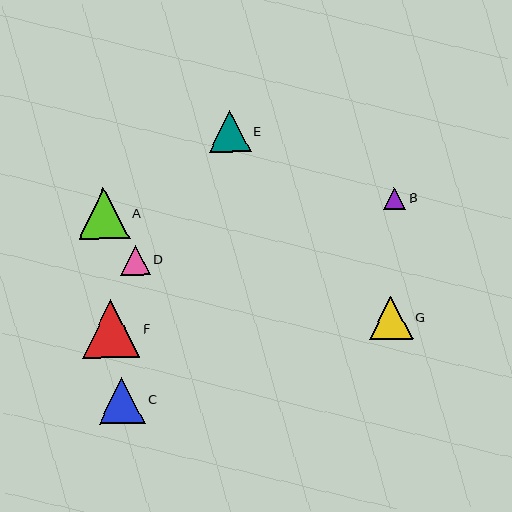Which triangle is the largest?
Triangle F is the largest with a size of approximately 57 pixels.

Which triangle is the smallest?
Triangle B is the smallest with a size of approximately 22 pixels.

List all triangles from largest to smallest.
From largest to smallest: F, A, C, G, E, D, B.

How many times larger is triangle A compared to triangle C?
Triangle A is approximately 1.1 times the size of triangle C.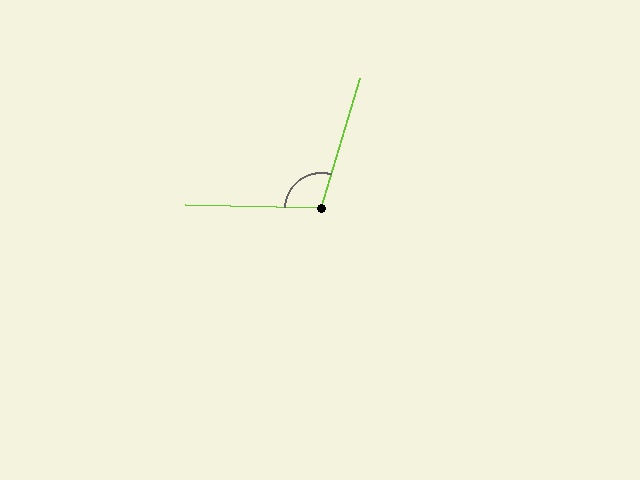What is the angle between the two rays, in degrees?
Approximately 105 degrees.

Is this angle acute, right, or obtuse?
It is obtuse.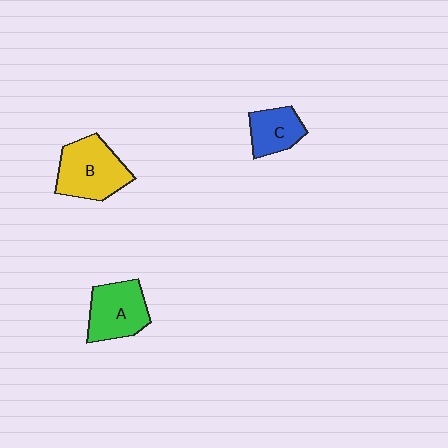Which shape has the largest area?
Shape B (yellow).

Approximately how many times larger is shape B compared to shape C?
Approximately 1.6 times.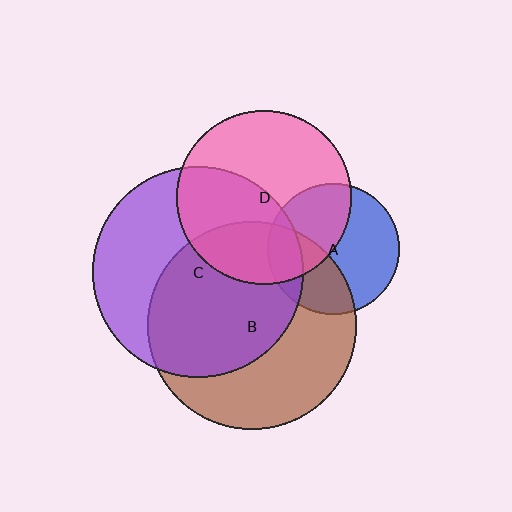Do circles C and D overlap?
Yes.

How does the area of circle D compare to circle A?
Approximately 1.8 times.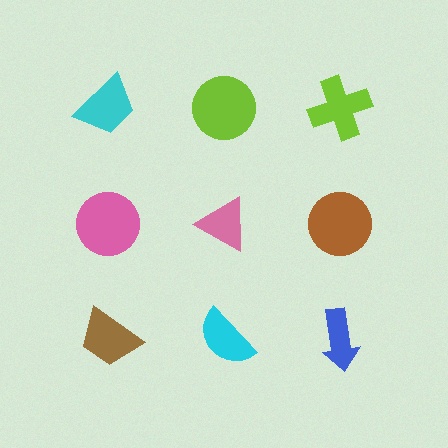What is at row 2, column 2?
A pink triangle.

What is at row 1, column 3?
A lime cross.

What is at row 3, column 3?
A blue arrow.